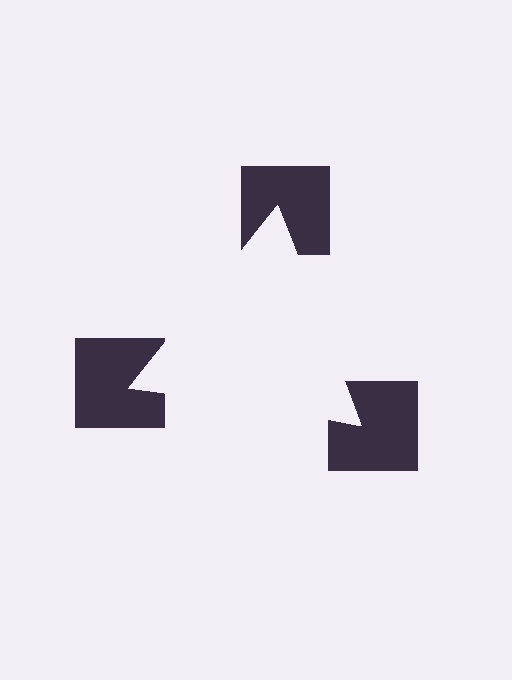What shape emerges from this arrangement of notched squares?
An illusory triangle — its edges are inferred from the aligned wedge cuts in the notched squares, not physically drawn.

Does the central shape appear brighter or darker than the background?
It typically appears slightly brighter than the background, even though no actual brightness change is drawn.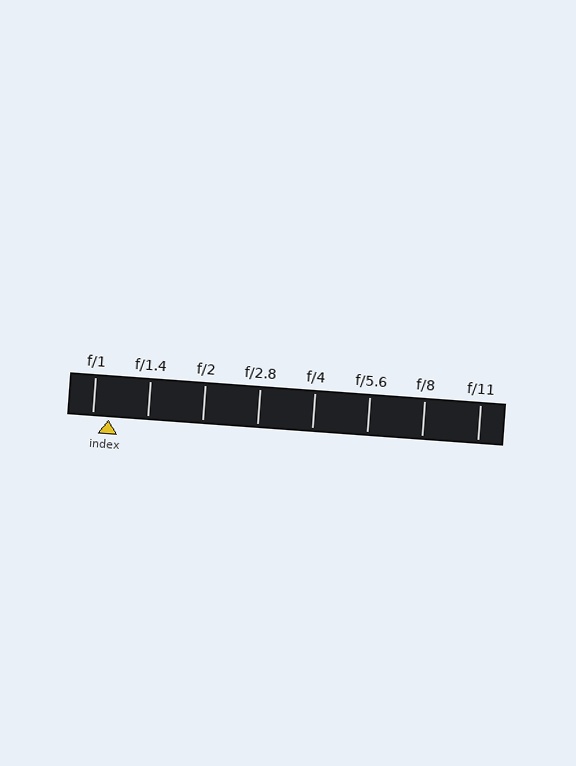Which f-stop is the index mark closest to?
The index mark is closest to f/1.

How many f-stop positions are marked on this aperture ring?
There are 8 f-stop positions marked.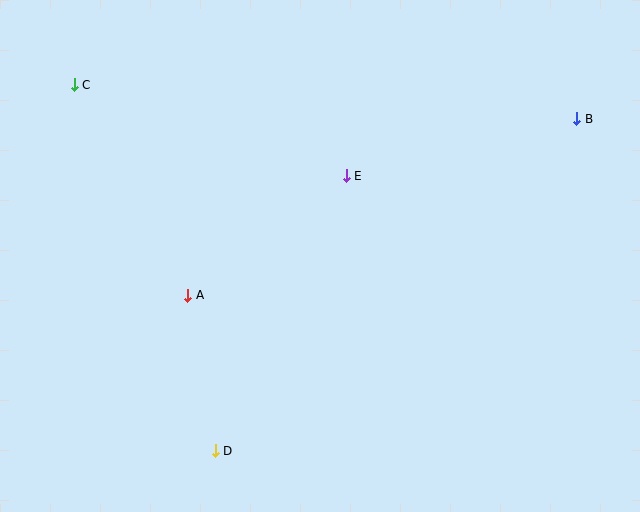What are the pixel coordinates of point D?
Point D is at (215, 451).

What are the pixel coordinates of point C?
Point C is at (74, 85).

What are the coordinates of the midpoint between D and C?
The midpoint between D and C is at (145, 268).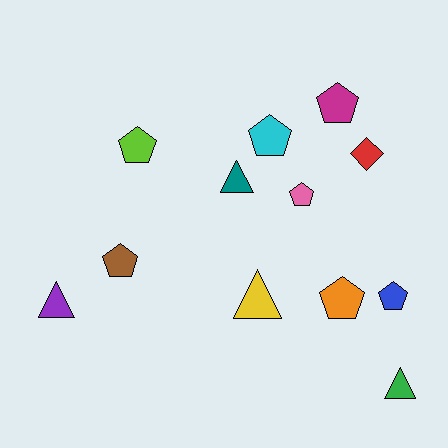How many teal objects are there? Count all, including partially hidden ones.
There is 1 teal object.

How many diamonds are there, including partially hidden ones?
There is 1 diamond.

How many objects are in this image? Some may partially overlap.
There are 12 objects.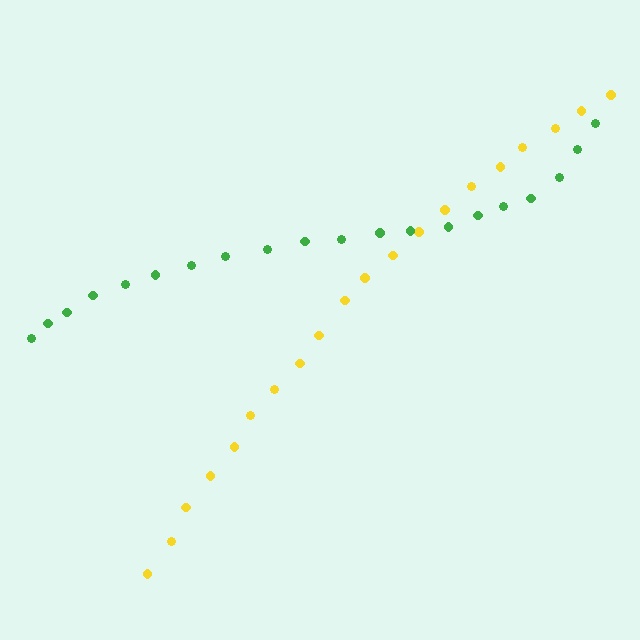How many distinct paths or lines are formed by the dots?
There are 2 distinct paths.